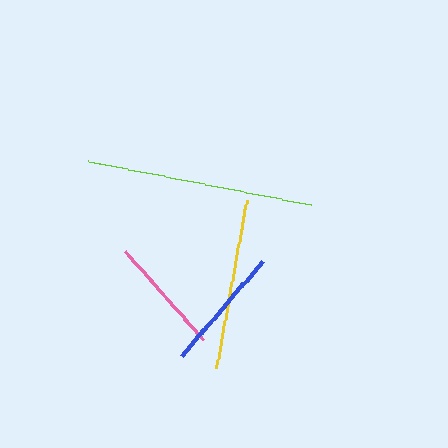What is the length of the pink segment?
The pink segment is approximately 117 pixels long.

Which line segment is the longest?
The lime line is the longest at approximately 228 pixels.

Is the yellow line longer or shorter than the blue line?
The yellow line is longer than the blue line.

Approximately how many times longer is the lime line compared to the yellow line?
The lime line is approximately 1.3 times the length of the yellow line.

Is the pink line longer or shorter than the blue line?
The blue line is longer than the pink line.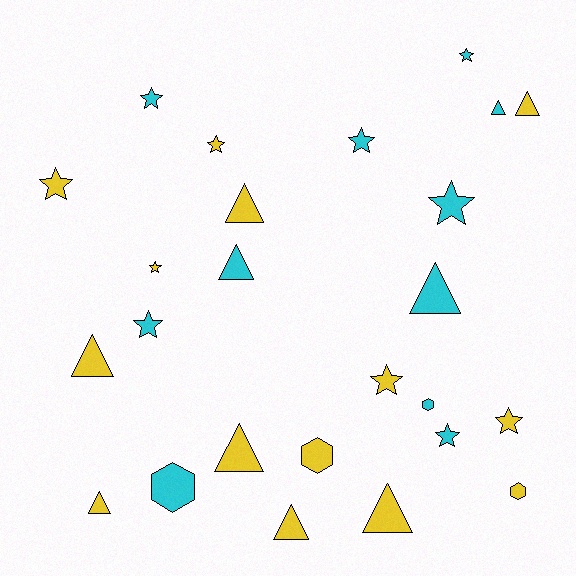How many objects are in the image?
There are 25 objects.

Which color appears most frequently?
Yellow, with 14 objects.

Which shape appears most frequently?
Star, with 11 objects.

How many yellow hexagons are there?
There are 2 yellow hexagons.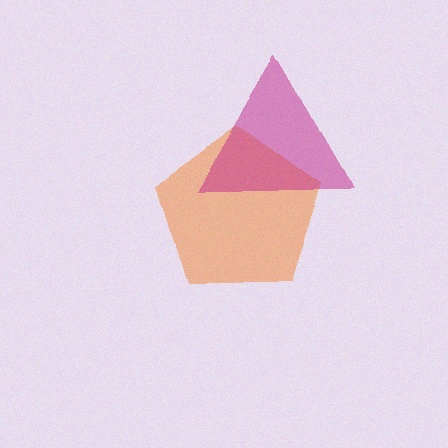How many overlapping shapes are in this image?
There are 2 overlapping shapes in the image.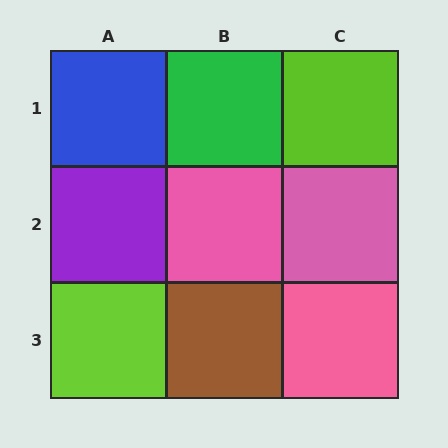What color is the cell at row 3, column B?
Brown.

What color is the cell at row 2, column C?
Pink.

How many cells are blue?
1 cell is blue.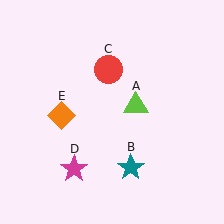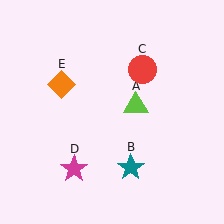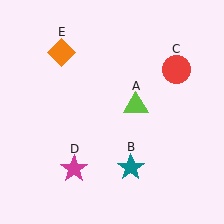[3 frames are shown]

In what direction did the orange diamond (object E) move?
The orange diamond (object E) moved up.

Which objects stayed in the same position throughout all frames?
Lime triangle (object A) and teal star (object B) and magenta star (object D) remained stationary.